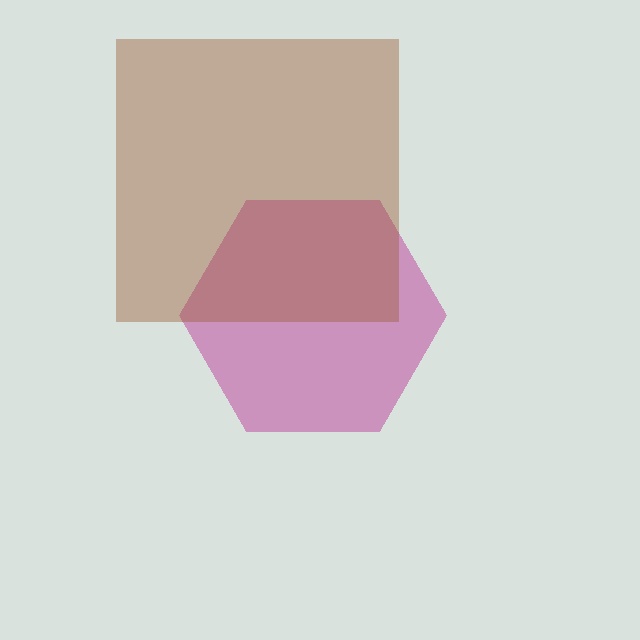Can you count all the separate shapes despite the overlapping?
Yes, there are 2 separate shapes.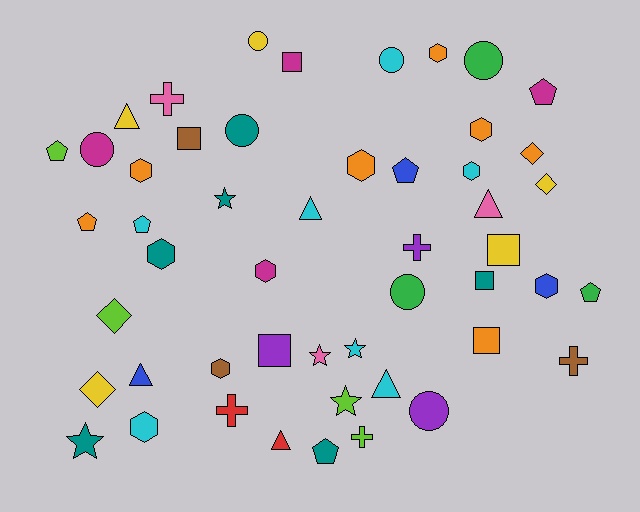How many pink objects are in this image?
There are 3 pink objects.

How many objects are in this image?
There are 50 objects.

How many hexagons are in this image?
There are 10 hexagons.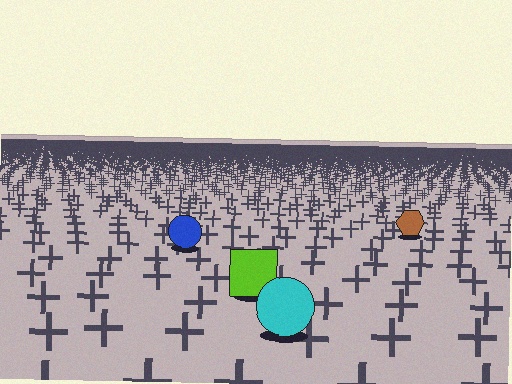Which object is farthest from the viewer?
The brown hexagon is farthest from the viewer. It appears smaller and the ground texture around it is denser.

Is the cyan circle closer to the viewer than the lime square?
Yes. The cyan circle is closer — you can tell from the texture gradient: the ground texture is coarser near it.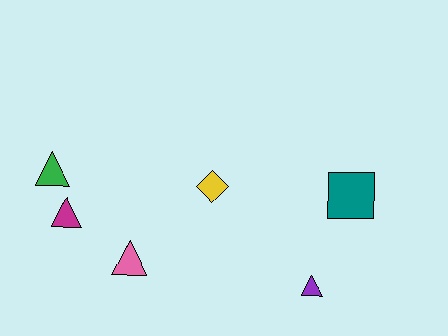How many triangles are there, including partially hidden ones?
There are 4 triangles.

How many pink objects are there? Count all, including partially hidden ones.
There is 1 pink object.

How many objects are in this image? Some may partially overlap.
There are 6 objects.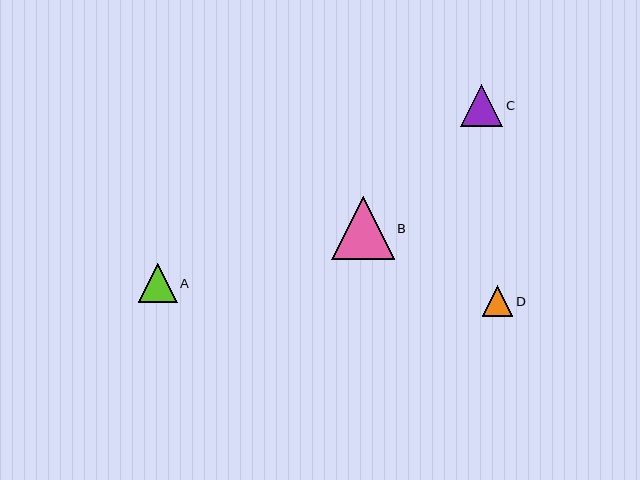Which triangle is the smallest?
Triangle D is the smallest with a size of approximately 31 pixels.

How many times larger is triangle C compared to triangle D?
Triangle C is approximately 1.4 times the size of triangle D.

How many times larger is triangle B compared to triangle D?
Triangle B is approximately 2.0 times the size of triangle D.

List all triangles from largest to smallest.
From largest to smallest: B, C, A, D.